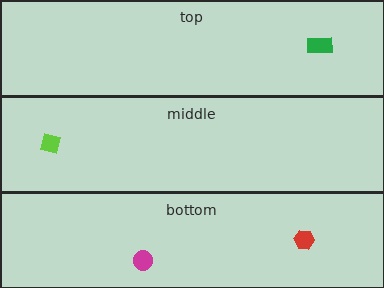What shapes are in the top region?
The green rectangle.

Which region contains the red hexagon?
The bottom region.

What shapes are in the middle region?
The lime square.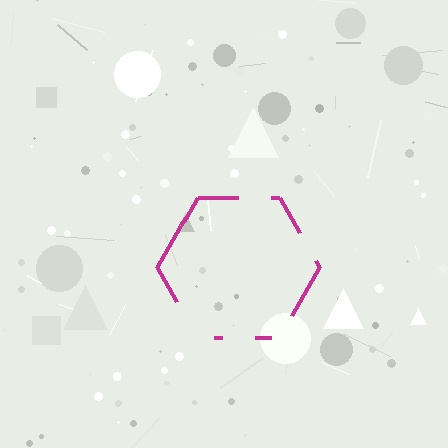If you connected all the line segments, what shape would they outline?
They would outline a hexagon.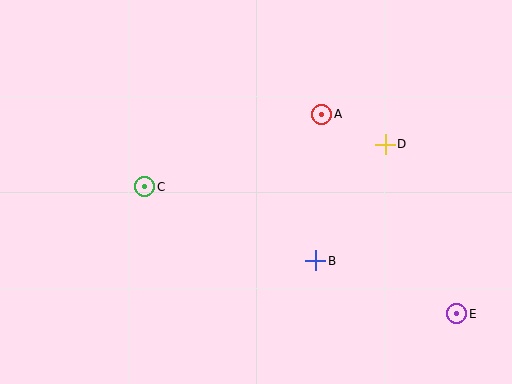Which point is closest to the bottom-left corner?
Point C is closest to the bottom-left corner.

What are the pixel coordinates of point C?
Point C is at (144, 187).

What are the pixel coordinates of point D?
Point D is at (385, 144).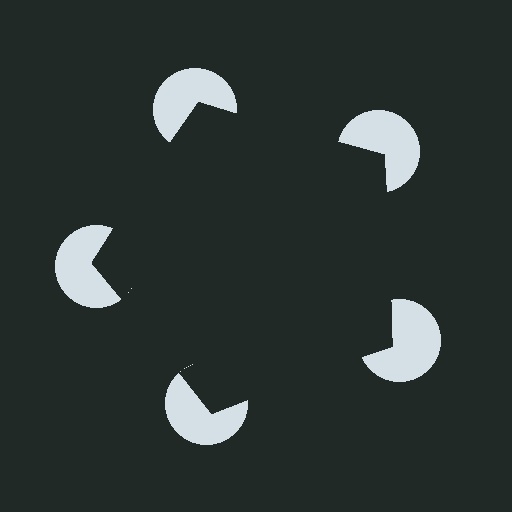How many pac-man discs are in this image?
There are 5 — one at each vertex of the illusory pentagon.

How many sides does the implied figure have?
5 sides.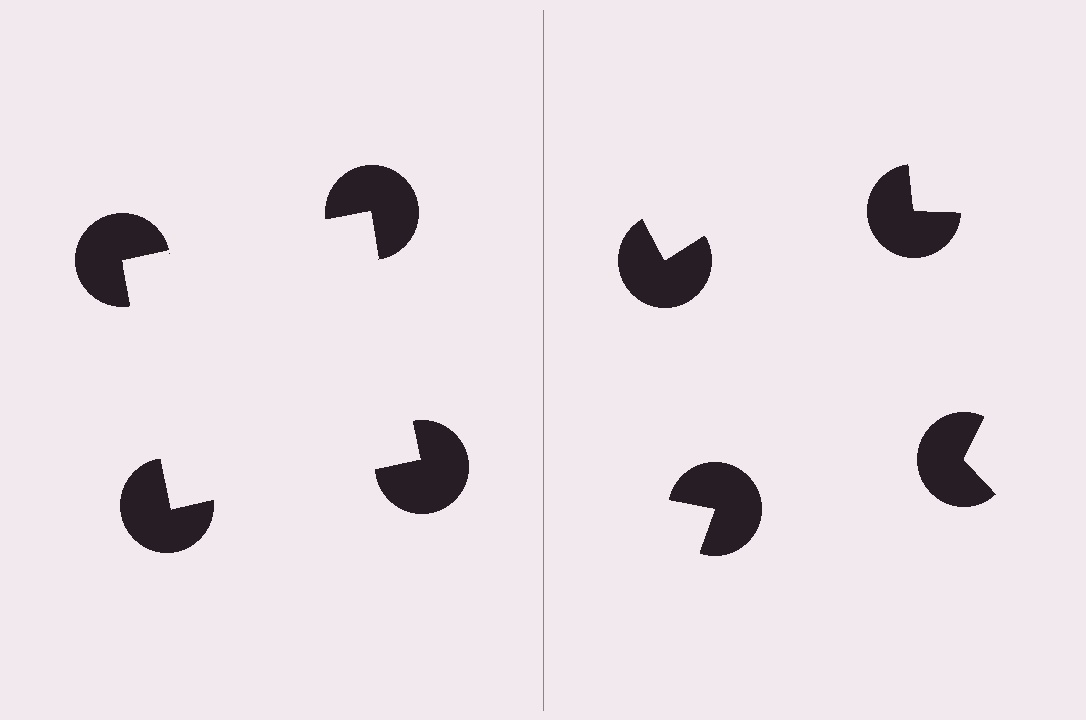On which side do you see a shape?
An illusory square appears on the left side. On the right side the wedge cuts are rotated, so no coherent shape forms.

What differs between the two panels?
The pac-man discs are positioned identically on both sides; only the wedge orientations differ. On the left they align to a square; on the right they are misaligned.